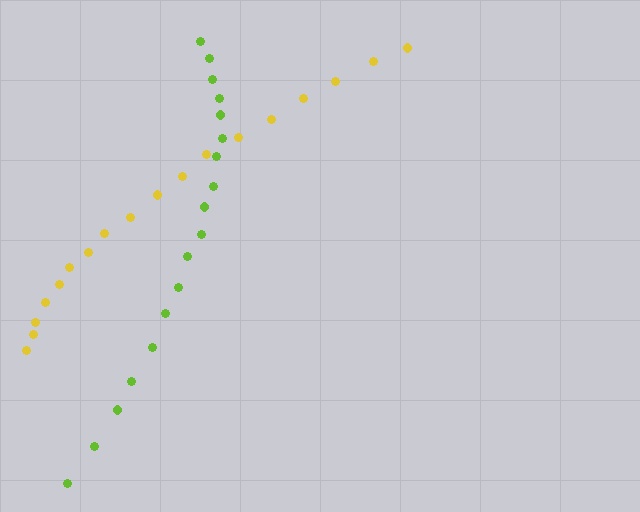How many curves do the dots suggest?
There are 2 distinct paths.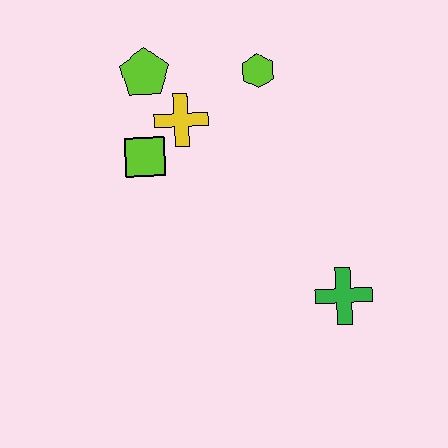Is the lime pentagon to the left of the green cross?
Yes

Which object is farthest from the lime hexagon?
The green cross is farthest from the lime hexagon.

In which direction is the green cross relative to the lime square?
The green cross is to the right of the lime square.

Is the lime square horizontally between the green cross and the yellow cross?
No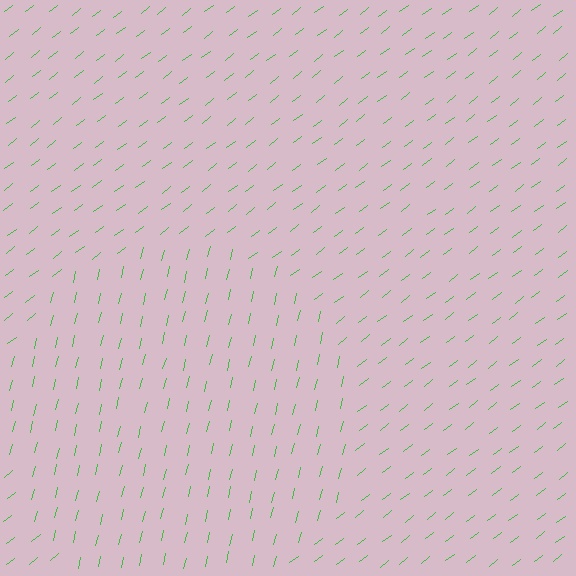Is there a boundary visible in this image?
Yes, there is a texture boundary formed by a change in line orientation.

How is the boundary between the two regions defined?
The boundary is defined purely by a change in line orientation (approximately 39 degrees difference). All lines are the same color and thickness.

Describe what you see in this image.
The image is filled with small green line segments. A circle region in the image has lines oriented differently from the surrounding lines, creating a visible texture boundary.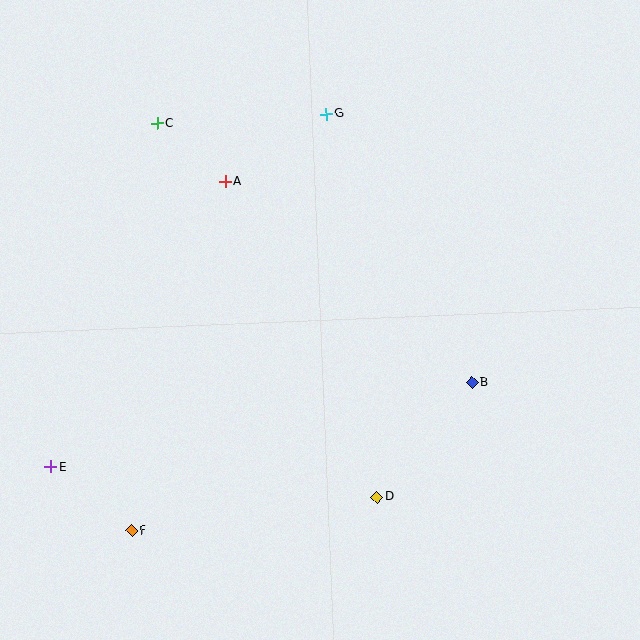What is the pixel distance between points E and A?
The distance between E and A is 335 pixels.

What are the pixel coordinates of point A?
Point A is at (225, 181).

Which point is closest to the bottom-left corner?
Point F is closest to the bottom-left corner.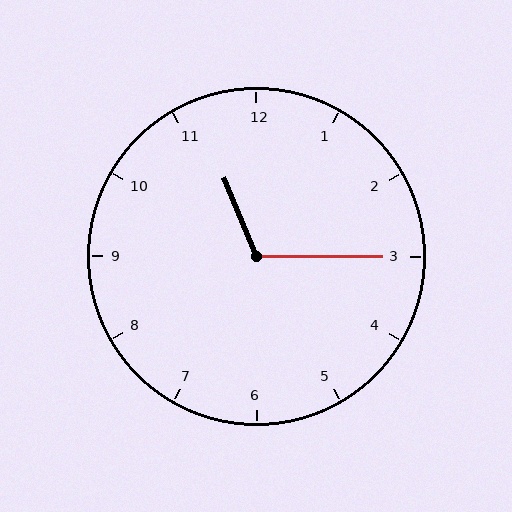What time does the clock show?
11:15.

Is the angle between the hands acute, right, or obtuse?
It is obtuse.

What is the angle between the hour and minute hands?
Approximately 112 degrees.